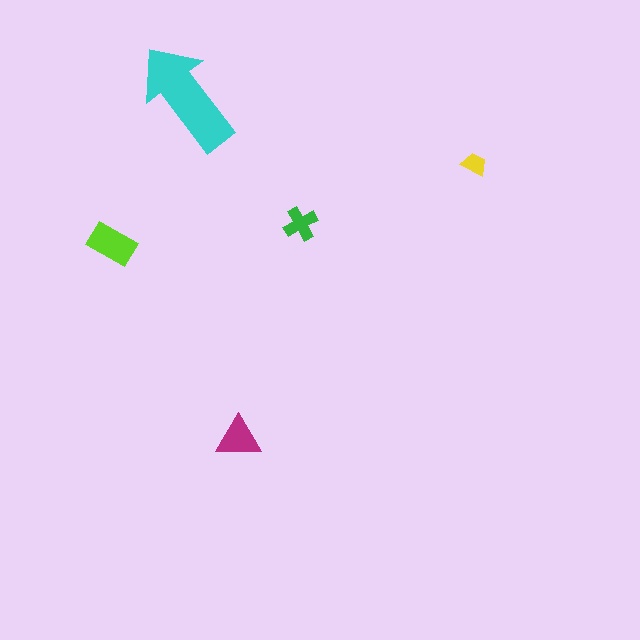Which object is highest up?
The cyan arrow is topmost.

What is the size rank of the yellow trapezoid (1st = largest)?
5th.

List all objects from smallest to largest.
The yellow trapezoid, the green cross, the magenta triangle, the lime rectangle, the cyan arrow.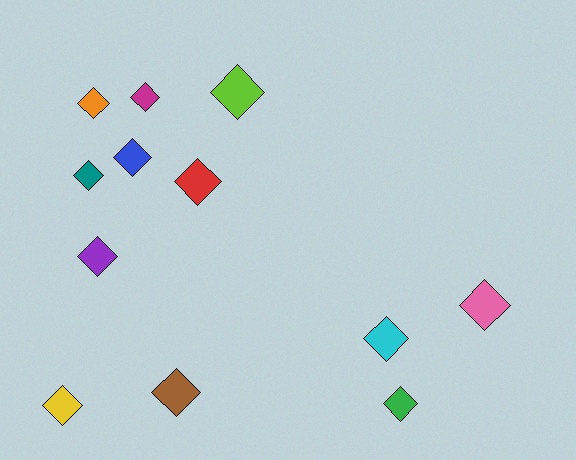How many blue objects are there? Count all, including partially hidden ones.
There is 1 blue object.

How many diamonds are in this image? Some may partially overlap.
There are 12 diamonds.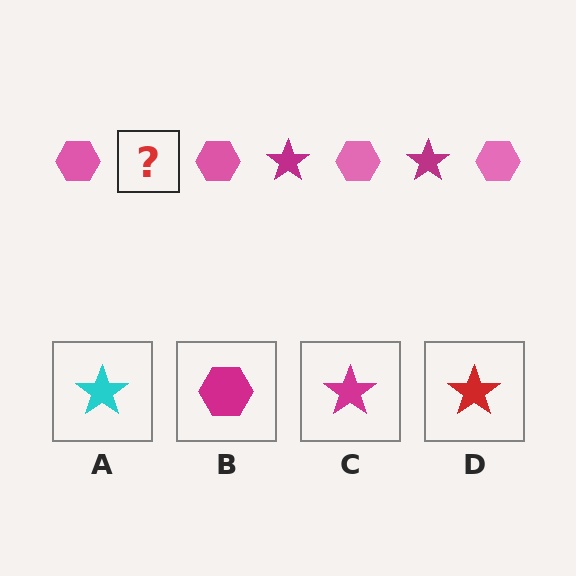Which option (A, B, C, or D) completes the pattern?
C.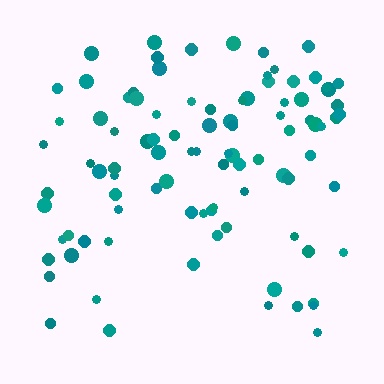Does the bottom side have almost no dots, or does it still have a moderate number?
Still a moderate number, just noticeably fewer than the top.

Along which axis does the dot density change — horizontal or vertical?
Vertical.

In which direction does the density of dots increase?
From bottom to top, with the top side densest.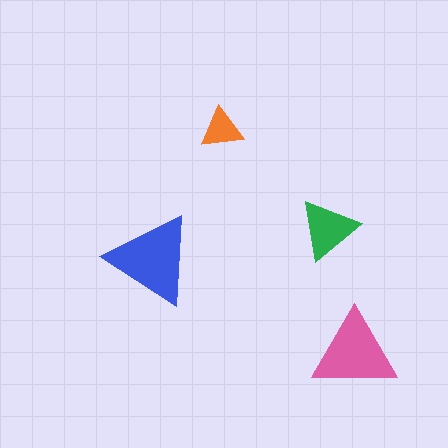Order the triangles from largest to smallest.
the blue one, the pink one, the green one, the orange one.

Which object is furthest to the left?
The blue triangle is leftmost.